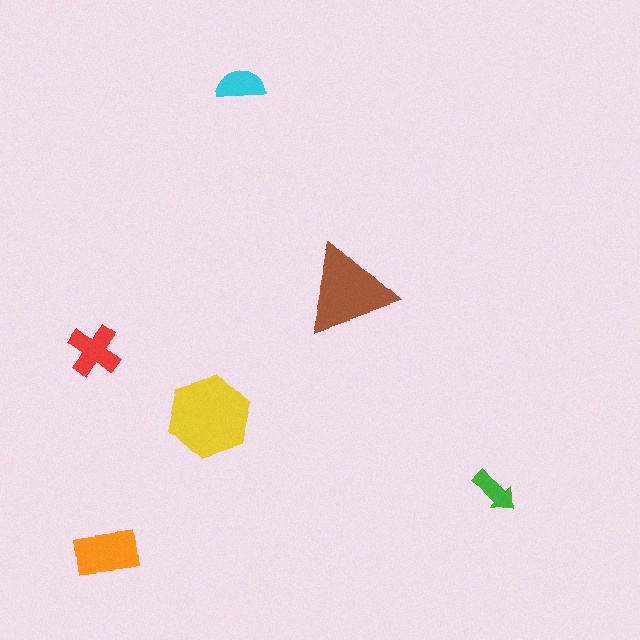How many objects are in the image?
There are 6 objects in the image.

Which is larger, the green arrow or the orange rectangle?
The orange rectangle.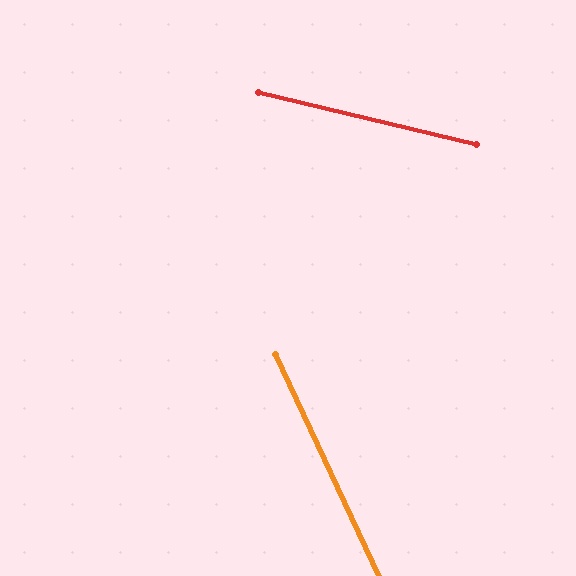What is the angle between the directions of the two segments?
Approximately 52 degrees.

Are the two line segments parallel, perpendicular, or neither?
Neither parallel nor perpendicular — they differ by about 52°.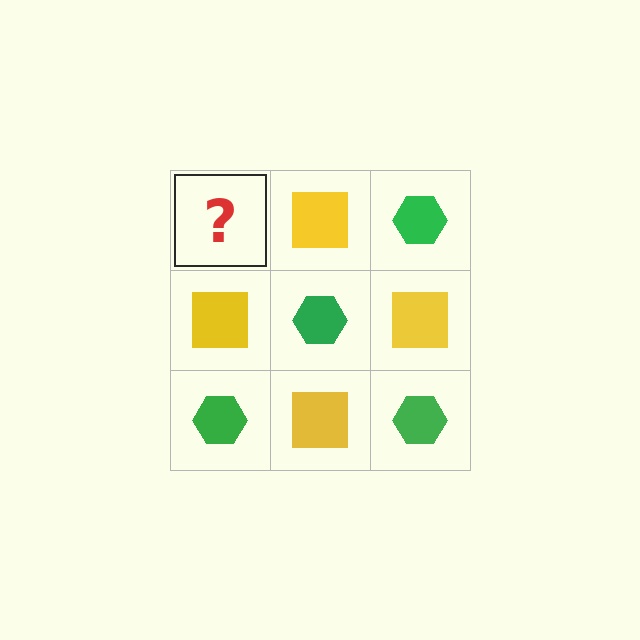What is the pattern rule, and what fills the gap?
The rule is that it alternates green hexagon and yellow square in a checkerboard pattern. The gap should be filled with a green hexagon.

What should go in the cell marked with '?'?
The missing cell should contain a green hexagon.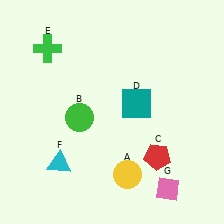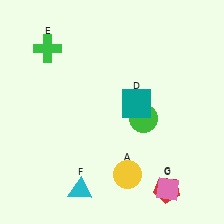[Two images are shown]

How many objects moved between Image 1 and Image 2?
3 objects moved between the two images.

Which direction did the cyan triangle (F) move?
The cyan triangle (F) moved down.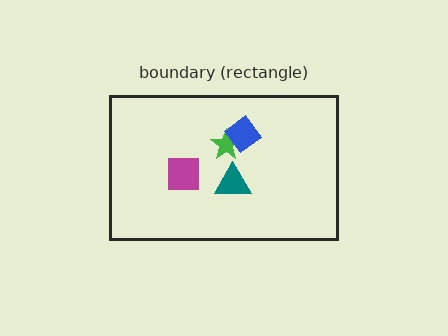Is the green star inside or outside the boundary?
Inside.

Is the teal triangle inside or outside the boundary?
Inside.